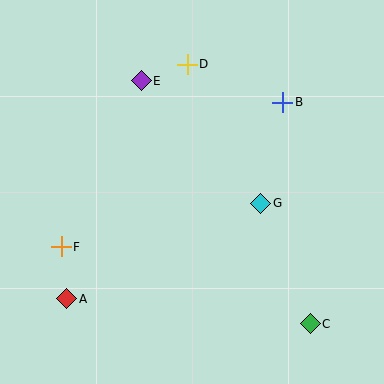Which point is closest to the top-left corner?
Point E is closest to the top-left corner.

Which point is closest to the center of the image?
Point G at (261, 203) is closest to the center.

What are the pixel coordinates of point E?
Point E is at (141, 81).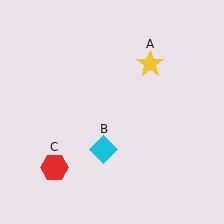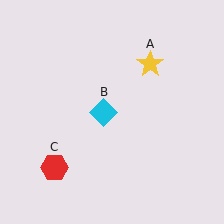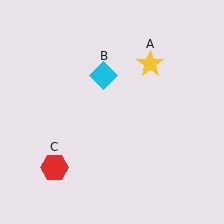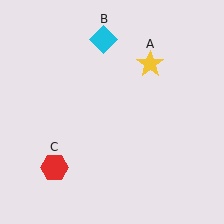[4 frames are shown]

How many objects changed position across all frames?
1 object changed position: cyan diamond (object B).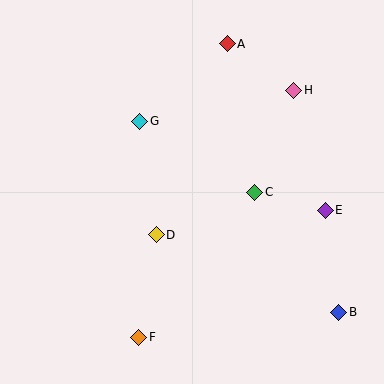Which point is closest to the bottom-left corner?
Point F is closest to the bottom-left corner.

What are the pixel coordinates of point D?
Point D is at (156, 235).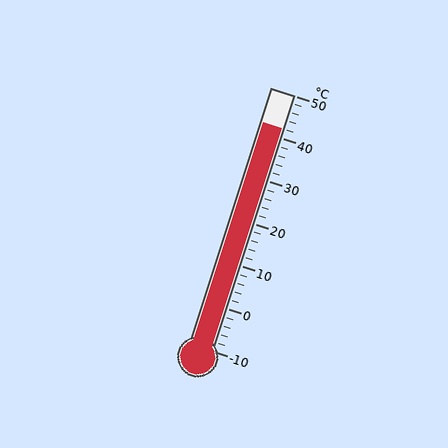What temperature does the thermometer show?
The thermometer shows approximately 42°C.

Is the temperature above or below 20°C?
The temperature is above 20°C.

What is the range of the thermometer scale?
The thermometer scale ranges from -10°C to 50°C.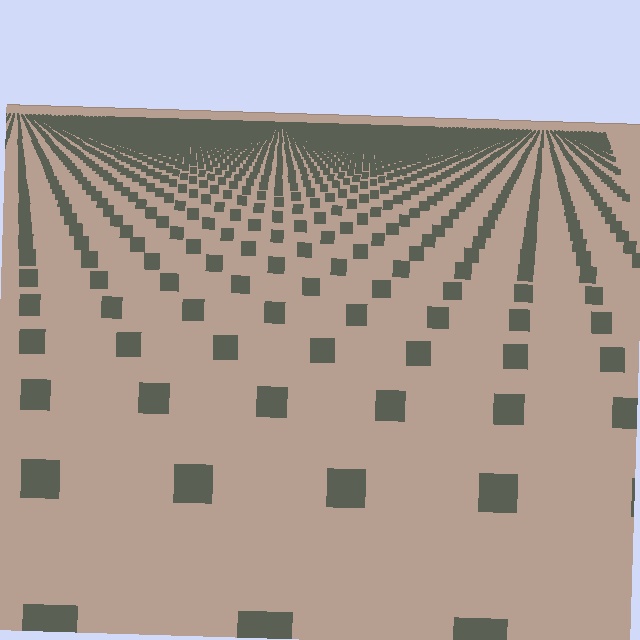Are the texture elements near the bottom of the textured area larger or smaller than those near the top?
Larger. Near the bottom, elements are closer to the viewer and appear at a bigger on-screen size.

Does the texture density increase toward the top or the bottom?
Density increases toward the top.